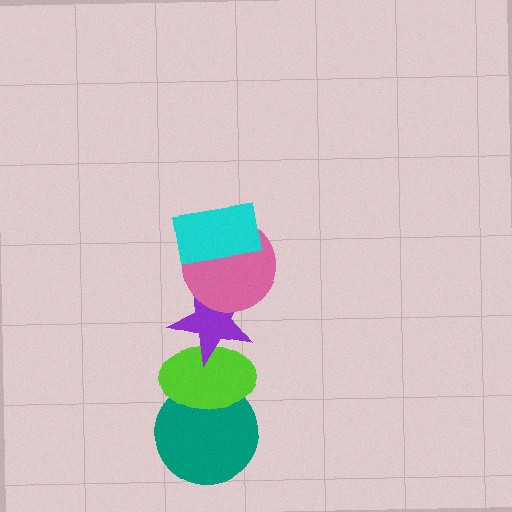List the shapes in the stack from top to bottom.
From top to bottom: the cyan rectangle, the pink circle, the purple star, the lime ellipse, the teal circle.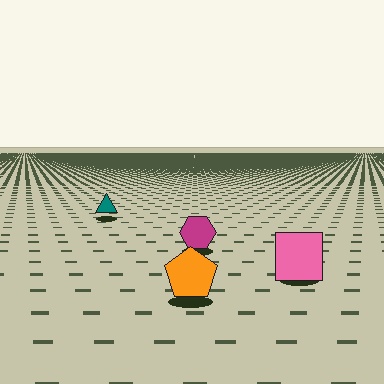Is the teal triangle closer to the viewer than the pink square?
No. The pink square is closer — you can tell from the texture gradient: the ground texture is coarser near it.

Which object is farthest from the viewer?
The teal triangle is farthest from the viewer. It appears smaller and the ground texture around it is denser.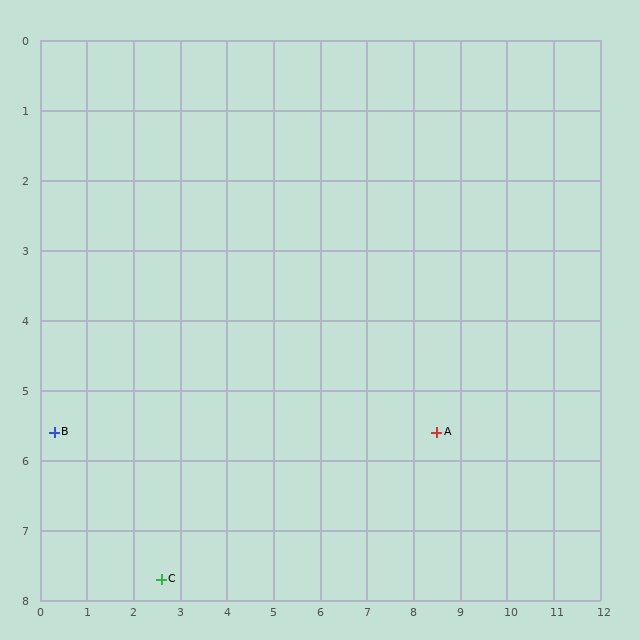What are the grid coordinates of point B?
Point B is at approximately (0.3, 5.6).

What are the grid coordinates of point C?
Point C is at approximately (2.6, 7.7).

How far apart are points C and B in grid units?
Points C and B are about 3.1 grid units apart.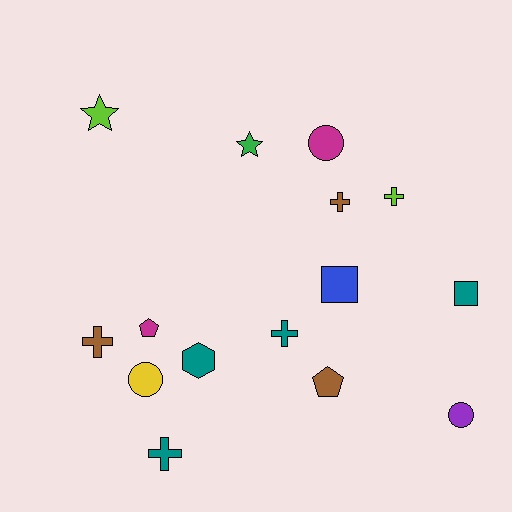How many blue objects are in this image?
There is 1 blue object.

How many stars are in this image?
There are 2 stars.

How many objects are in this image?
There are 15 objects.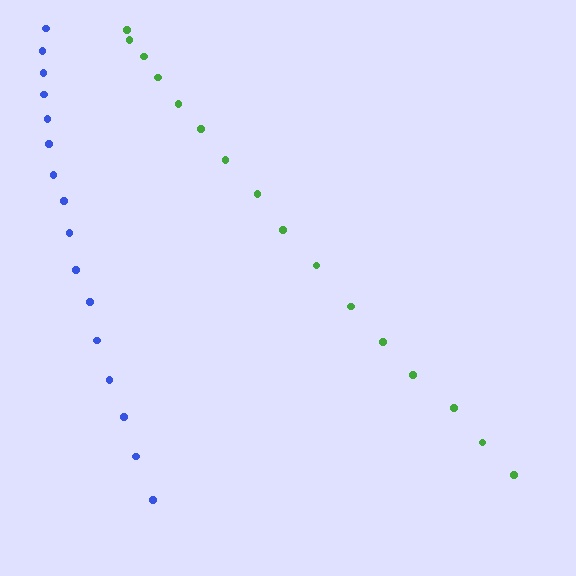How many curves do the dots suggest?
There are 2 distinct paths.